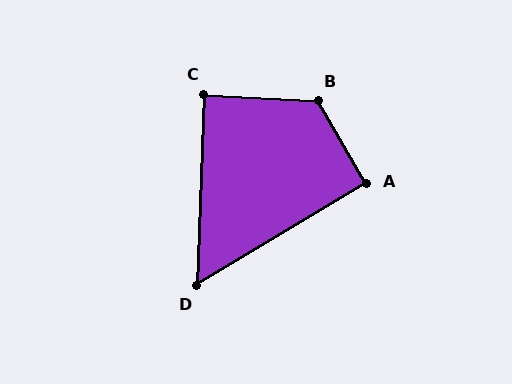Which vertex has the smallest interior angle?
D, at approximately 57 degrees.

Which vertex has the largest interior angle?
B, at approximately 123 degrees.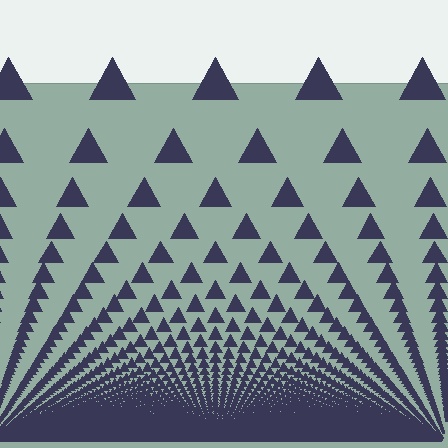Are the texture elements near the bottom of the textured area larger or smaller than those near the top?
Smaller. The gradient is inverted — elements near the bottom are smaller and denser.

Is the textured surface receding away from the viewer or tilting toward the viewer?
The surface appears to tilt toward the viewer. Texture elements get larger and sparser toward the top.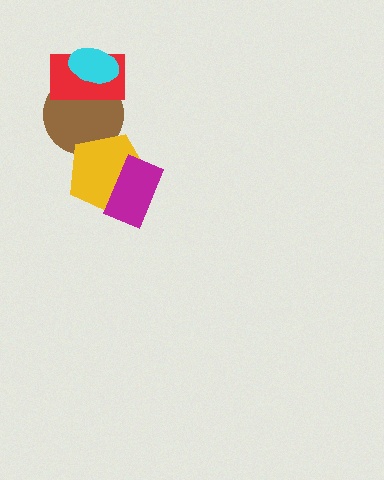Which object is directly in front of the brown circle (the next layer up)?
The red rectangle is directly in front of the brown circle.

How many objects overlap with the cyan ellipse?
2 objects overlap with the cyan ellipse.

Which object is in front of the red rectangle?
The cyan ellipse is in front of the red rectangle.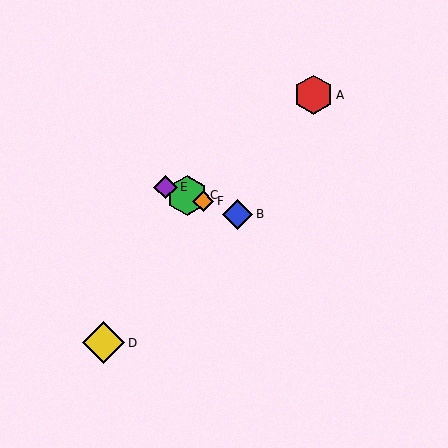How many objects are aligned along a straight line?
4 objects (B, C, E, F) are aligned along a straight line.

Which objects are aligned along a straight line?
Objects B, C, E, F are aligned along a straight line.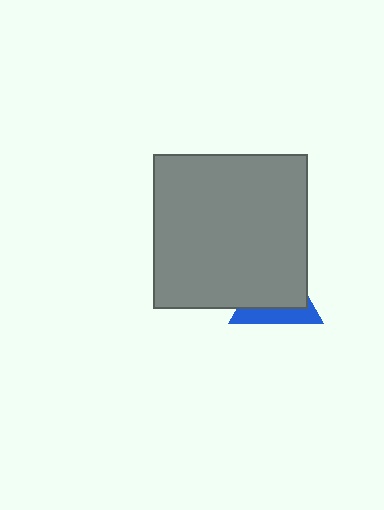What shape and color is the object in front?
The object in front is a gray square.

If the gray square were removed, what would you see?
You would see the complete blue triangle.